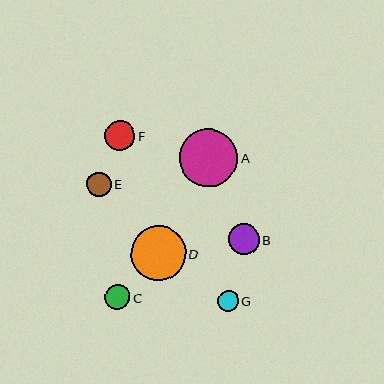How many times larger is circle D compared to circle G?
Circle D is approximately 2.6 times the size of circle G.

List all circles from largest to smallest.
From largest to smallest: A, D, B, F, C, E, G.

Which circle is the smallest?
Circle G is the smallest with a size of approximately 21 pixels.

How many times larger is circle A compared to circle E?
Circle A is approximately 2.4 times the size of circle E.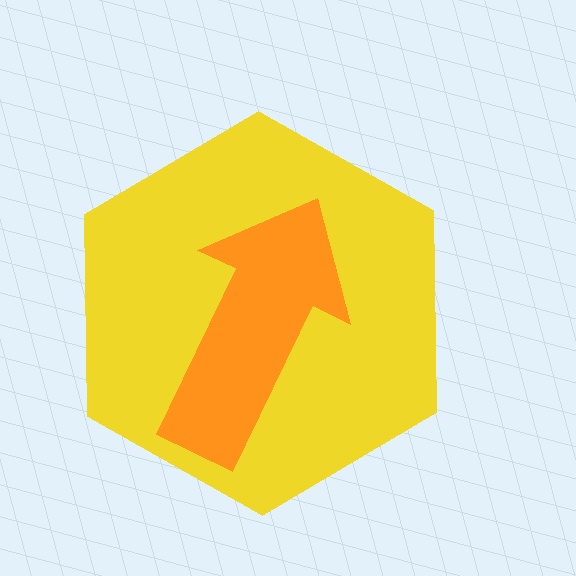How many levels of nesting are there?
2.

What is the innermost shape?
The orange arrow.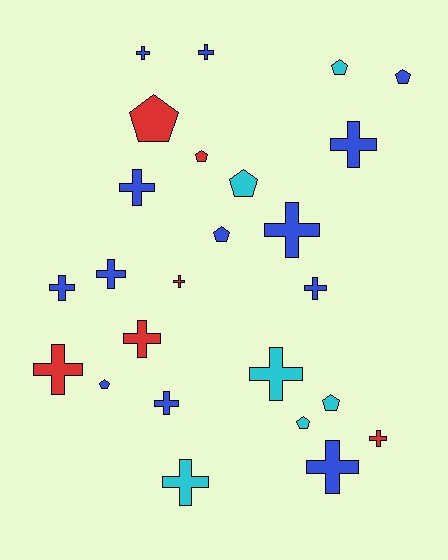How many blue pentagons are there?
There are 3 blue pentagons.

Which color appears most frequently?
Blue, with 13 objects.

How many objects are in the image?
There are 25 objects.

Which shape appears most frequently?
Cross, with 16 objects.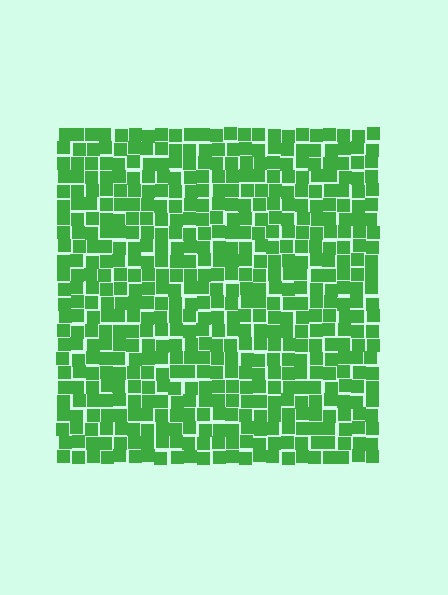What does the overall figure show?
The overall figure shows a square.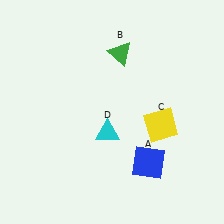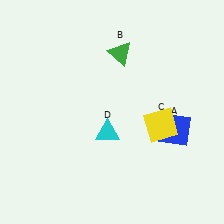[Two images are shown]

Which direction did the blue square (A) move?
The blue square (A) moved up.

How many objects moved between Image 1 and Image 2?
1 object moved between the two images.